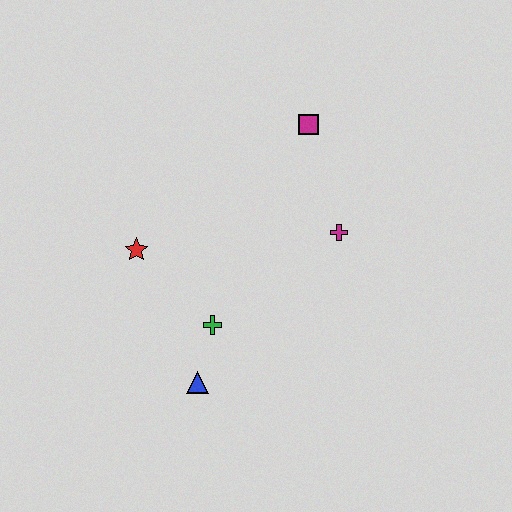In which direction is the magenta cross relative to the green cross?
The magenta cross is to the right of the green cross.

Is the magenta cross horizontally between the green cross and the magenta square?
No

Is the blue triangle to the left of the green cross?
Yes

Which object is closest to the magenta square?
The magenta cross is closest to the magenta square.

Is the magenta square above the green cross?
Yes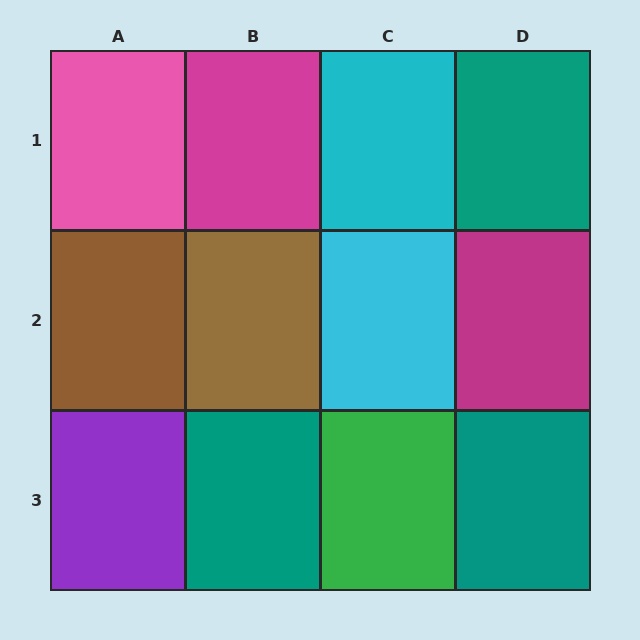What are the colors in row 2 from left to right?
Brown, brown, cyan, magenta.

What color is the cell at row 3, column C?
Green.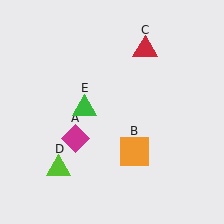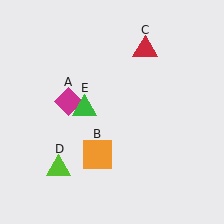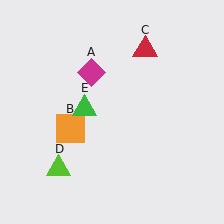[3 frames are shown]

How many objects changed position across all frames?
2 objects changed position: magenta diamond (object A), orange square (object B).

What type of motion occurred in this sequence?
The magenta diamond (object A), orange square (object B) rotated clockwise around the center of the scene.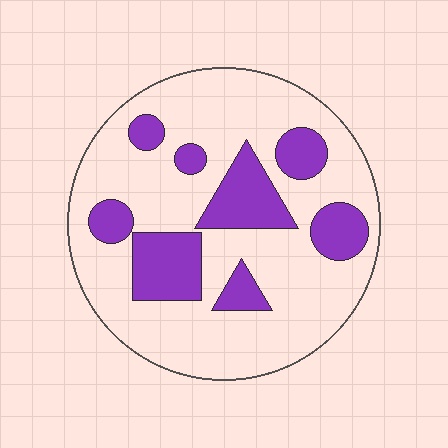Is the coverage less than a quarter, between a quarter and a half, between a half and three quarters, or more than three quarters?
Between a quarter and a half.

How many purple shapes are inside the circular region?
8.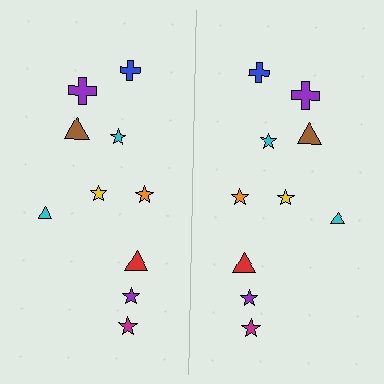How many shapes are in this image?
There are 20 shapes in this image.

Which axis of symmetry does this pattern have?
The pattern has a vertical axis of symmetry running through the center of the image.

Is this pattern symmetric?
Yes, this pattern has bilateral (reflection) symmetry.